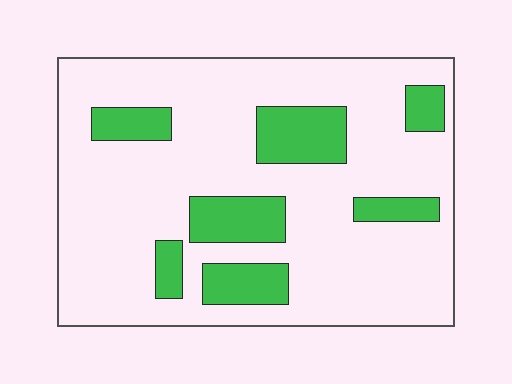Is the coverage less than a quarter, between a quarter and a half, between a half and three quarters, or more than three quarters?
Less than a quarter.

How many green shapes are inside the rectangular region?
7.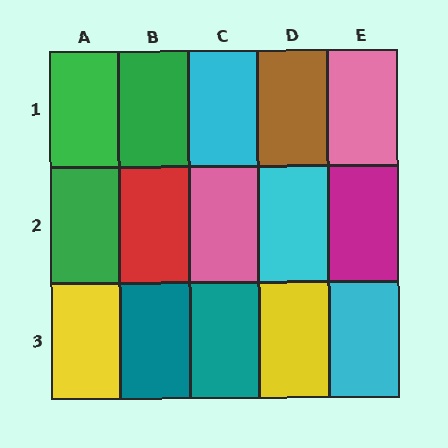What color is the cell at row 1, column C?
Cyan.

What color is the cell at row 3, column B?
Teal.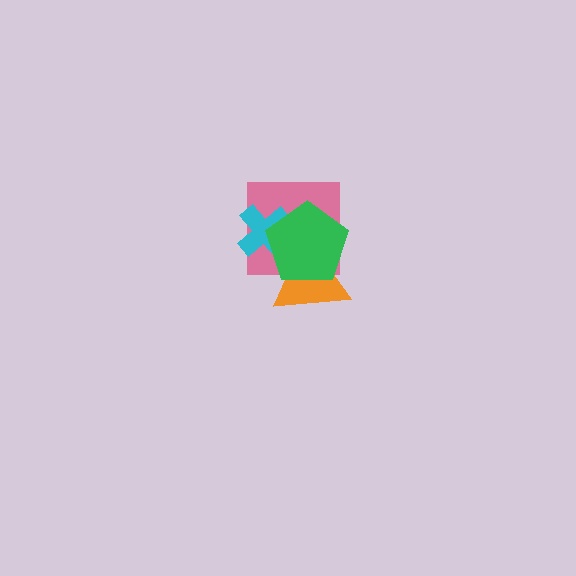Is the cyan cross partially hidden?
Yes, it is partially covered by another shape.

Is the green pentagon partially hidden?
No, no other shape covers it.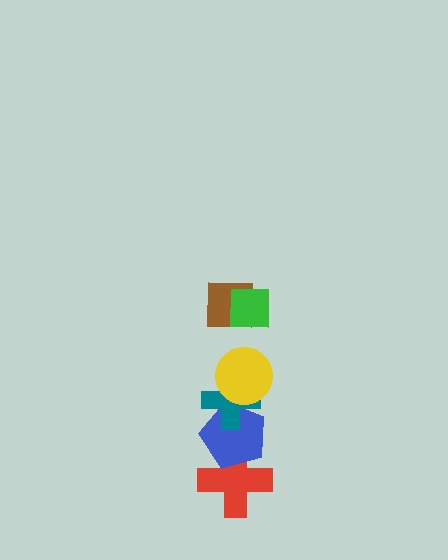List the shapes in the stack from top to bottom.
From top to bottom: the green square, the brown square, the yellow circle, the teal cross, the blue pentagon, the red cross.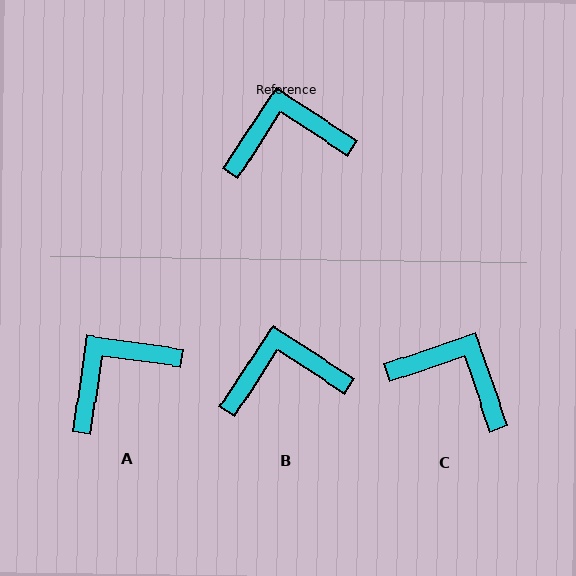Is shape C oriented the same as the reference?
No, it is off by about 38 degrees.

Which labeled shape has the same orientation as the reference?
B.